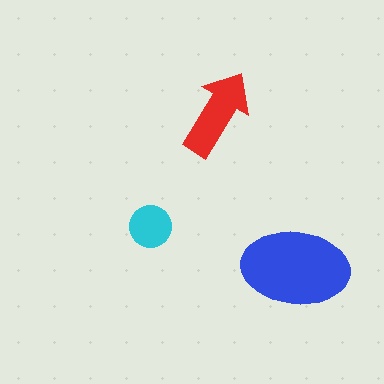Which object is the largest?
The blue ellipse.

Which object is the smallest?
The cyan circle.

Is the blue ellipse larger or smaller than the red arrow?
Larger.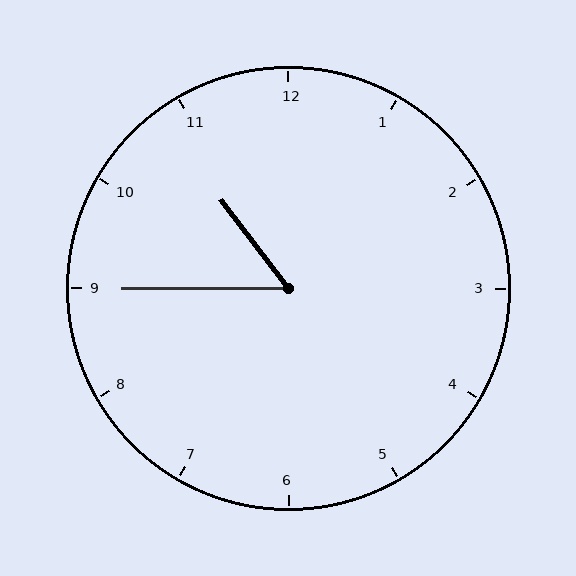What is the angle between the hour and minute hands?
Approximately 52 degrees.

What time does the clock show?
10:45.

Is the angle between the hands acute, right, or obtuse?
It is acute.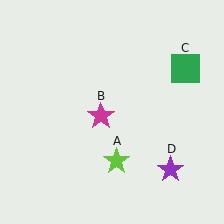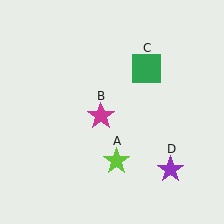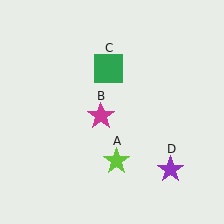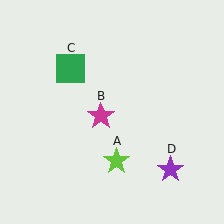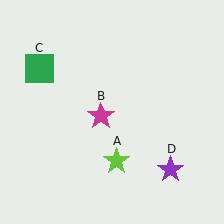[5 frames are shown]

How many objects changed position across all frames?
1 object changed position: green square (object C).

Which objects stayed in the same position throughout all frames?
Lime star (object A) and magenta star (object B) and purple star (object D) remained stationary.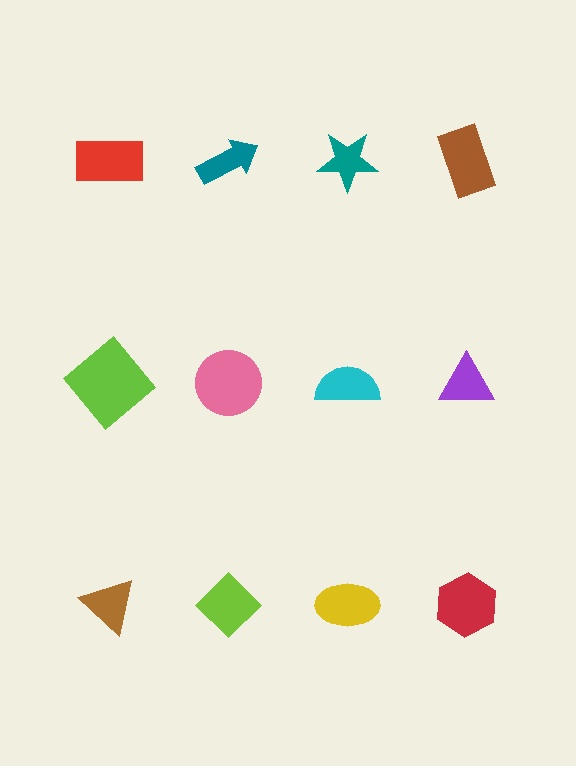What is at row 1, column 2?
A teal arrow.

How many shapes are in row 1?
4 shapes.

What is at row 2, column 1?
A lime diamond.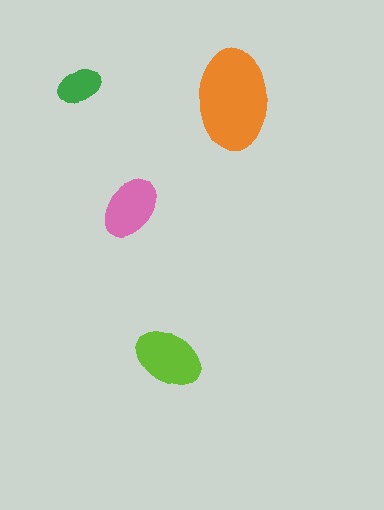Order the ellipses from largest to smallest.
the orange one, the lime one, the pink one, the green one.